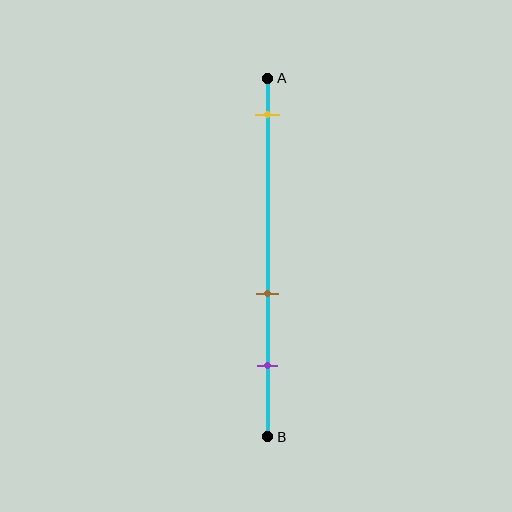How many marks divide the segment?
There are 3 marks dividing the segment.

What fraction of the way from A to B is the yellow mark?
The yellow mark is approximately 10% (0.1) of the way from A to B.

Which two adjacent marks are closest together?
The brown and purple marks are the closest adjacent pair.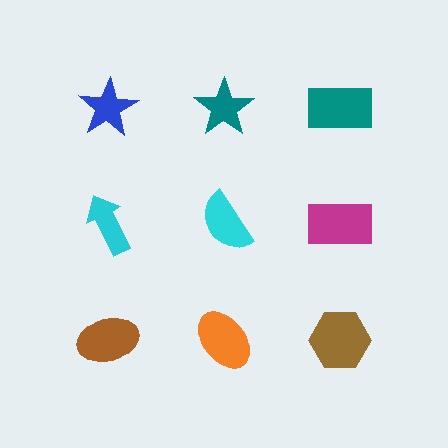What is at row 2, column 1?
A cyan arrow.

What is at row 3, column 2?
An orange ellipse.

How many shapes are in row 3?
3 shapes.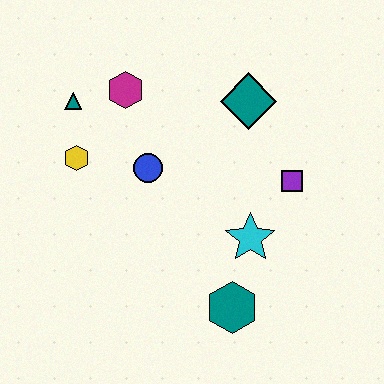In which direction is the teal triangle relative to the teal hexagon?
The teal triangle is above the teal hexagon.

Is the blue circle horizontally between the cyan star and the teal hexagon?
No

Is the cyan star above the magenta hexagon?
No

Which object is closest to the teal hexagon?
The cyan star is closest to the teal hexagon.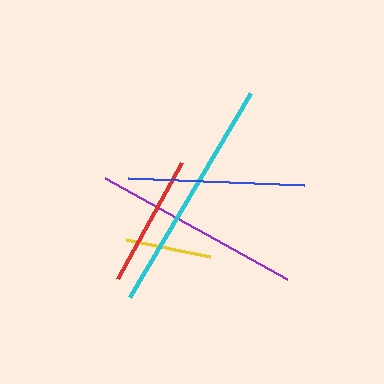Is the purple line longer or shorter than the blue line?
The purple line is longer than the blue line.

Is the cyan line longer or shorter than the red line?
The cyan line is longer than the red line.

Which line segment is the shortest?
The yellow line is the shortest at approximately 86 pixels.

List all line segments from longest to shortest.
From longest to shortest: cyan, purple, blue, red, yellow.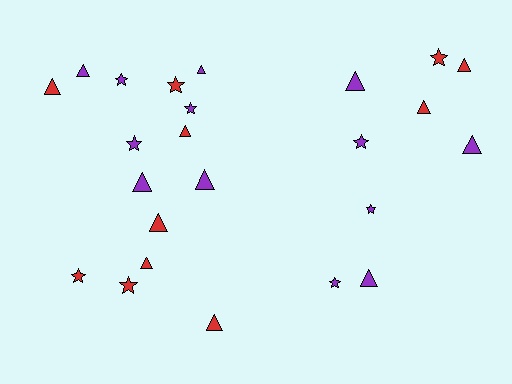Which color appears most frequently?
Purple, with 13 objects.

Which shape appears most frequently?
Triangle, with 14 objects.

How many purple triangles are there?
There are 7 purple triangles.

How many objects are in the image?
There are 24 objects.